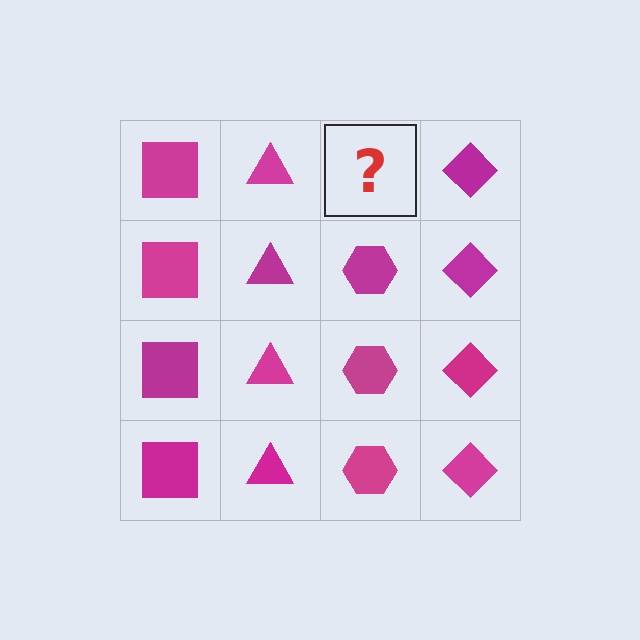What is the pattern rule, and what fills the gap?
The rule is that each column has a consistent shape. The gap should be filled with a magenta hexagon.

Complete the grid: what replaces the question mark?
The question mark should be replaced with a magenta hexagon.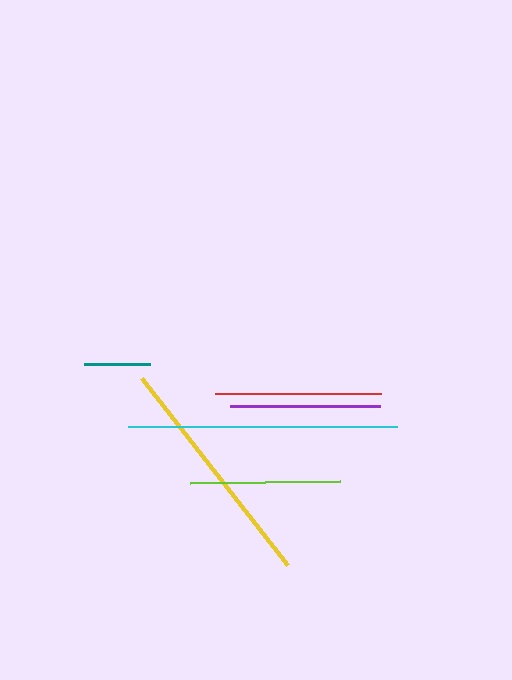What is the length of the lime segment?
The lime segment is approximately 150 pixels long.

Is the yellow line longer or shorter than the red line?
The yellow line is longer than the red line.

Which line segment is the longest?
The cyan line is the longest at approximately 269 pixels.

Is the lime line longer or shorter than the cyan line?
The cyan line is longer than the lime line.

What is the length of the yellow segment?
The yellow segment is approximately 237 pixels long.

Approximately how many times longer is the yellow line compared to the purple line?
The yellow line is approximately 1.6 times the length of the purple line.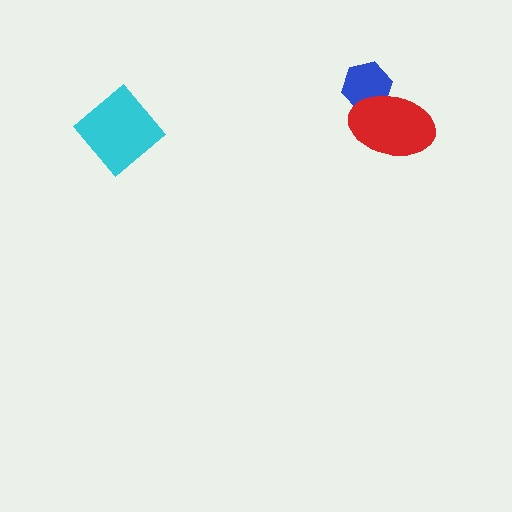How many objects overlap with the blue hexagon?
1 object overlaps with the blue hexagon.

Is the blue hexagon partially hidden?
Yes, it is partially covered by another shape.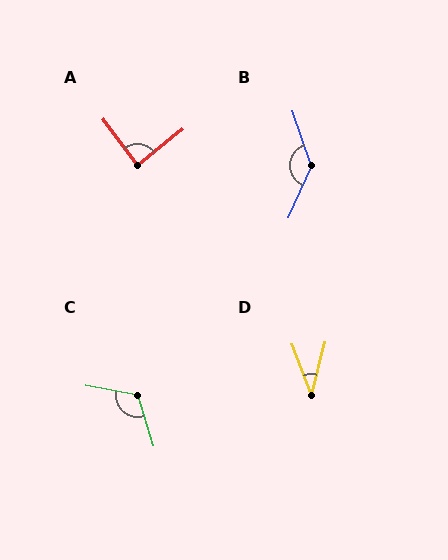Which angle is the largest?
B, at approximately 137 degrees.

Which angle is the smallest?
D, at approximately 35 degrees.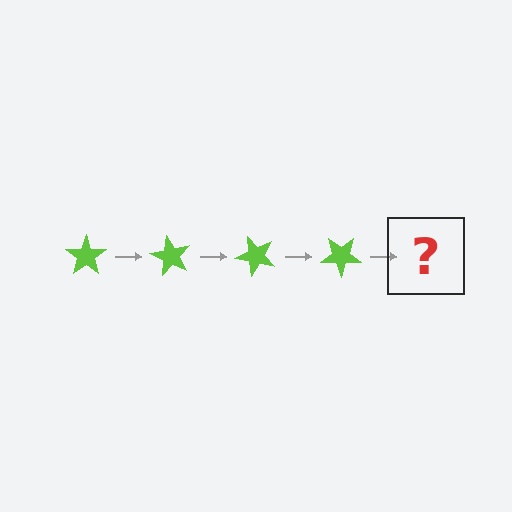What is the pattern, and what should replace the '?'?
The pattern is that the star rotates 60 degrees each step. The '?' should be a lime star rotated 240 degrees.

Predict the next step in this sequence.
The next step is a lime star rotated 240 degrees.